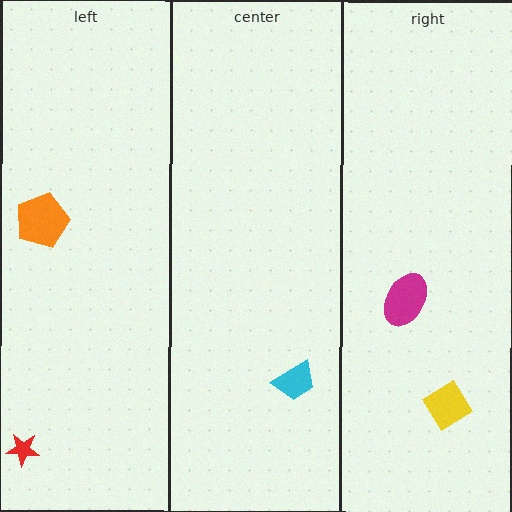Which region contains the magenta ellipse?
The right region.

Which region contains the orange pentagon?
The left region.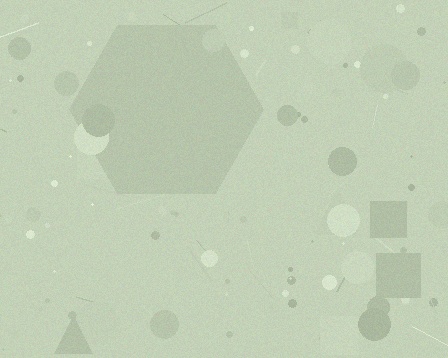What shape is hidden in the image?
A hexagon is hidden in the image.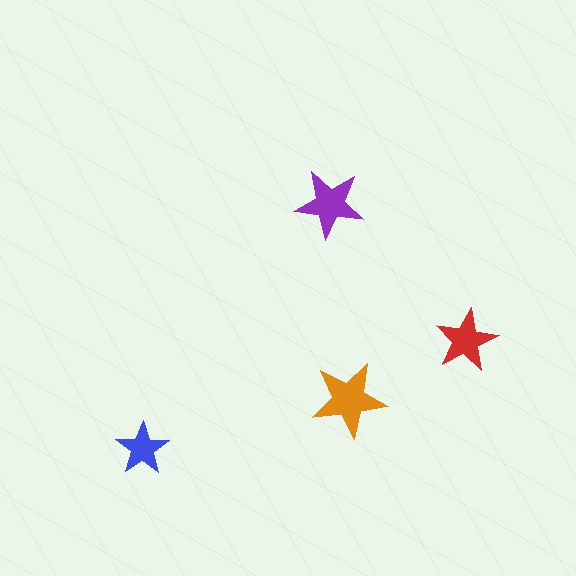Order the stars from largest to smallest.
the orange one, the purple one, the red one, the blue one.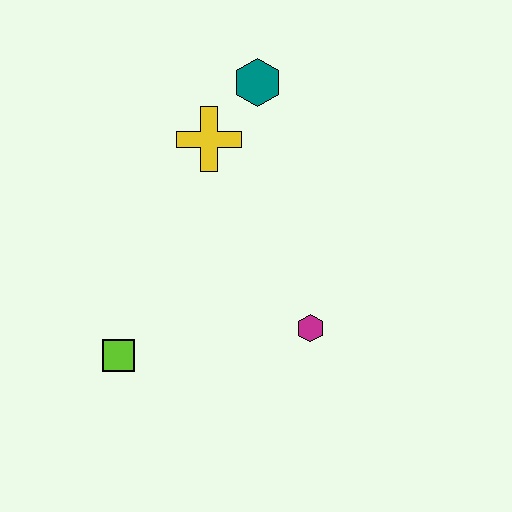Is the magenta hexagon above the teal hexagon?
No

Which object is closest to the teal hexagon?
The yellow cross is closest to the teal hexagon.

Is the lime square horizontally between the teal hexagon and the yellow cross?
No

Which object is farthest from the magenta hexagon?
The teal hexagon is farthest from the magenta hexagon.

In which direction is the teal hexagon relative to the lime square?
The teal hexagon is above the lime square.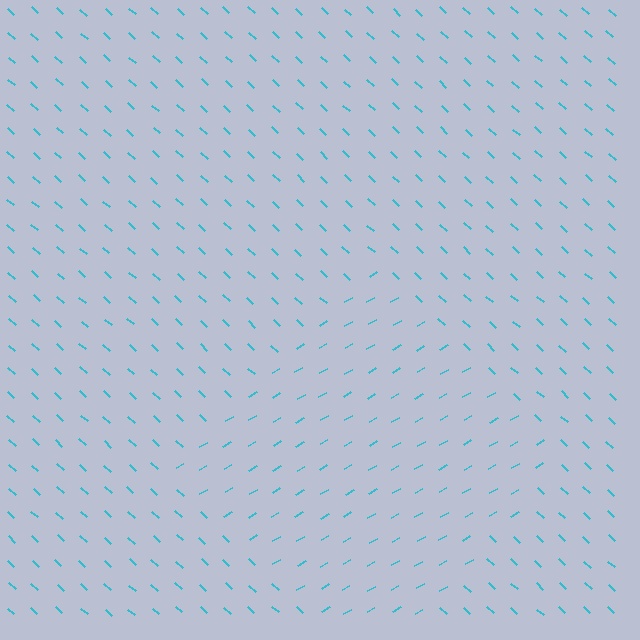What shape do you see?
I see a diamond.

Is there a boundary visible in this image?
Yes, there is a texture boundary formed by a change in line orientation.